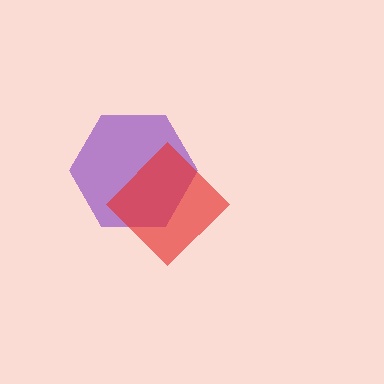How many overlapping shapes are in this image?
There are 2 overlapping shapes in the image.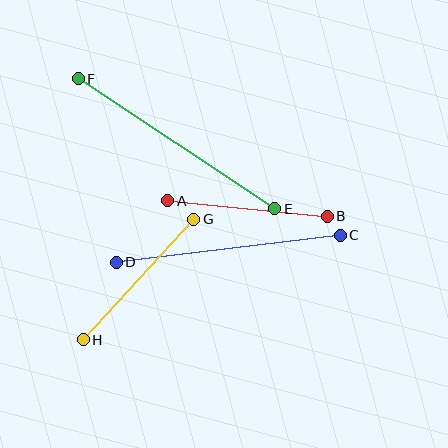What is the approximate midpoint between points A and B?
The midpoint is at approximately (248, 209) pixels.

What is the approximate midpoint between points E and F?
The midpoint is at approximately (177, 144) pixels.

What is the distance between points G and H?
The distance is approximately 164 pixels.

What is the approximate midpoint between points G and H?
The midpoint is at approximately (139, 280) pixels.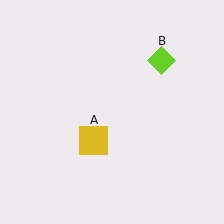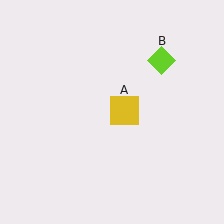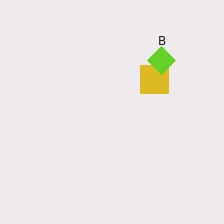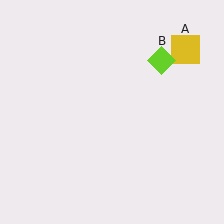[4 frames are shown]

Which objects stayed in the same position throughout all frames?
Lime diamond (object B) remained stationary.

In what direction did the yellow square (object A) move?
The yellow square (object A) moved up and to the right.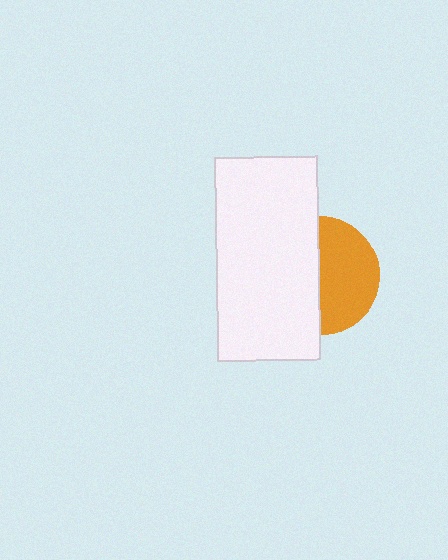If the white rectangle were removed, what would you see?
You would see the complete orange circle.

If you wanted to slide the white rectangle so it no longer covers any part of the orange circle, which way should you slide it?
Slide it left — that is the most direct way to separate the two shapes.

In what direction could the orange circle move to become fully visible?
The orange circle could move right. That would shift it out from behind the white rectangle entirely.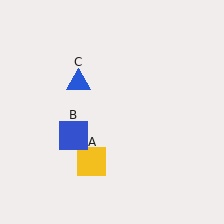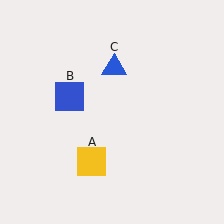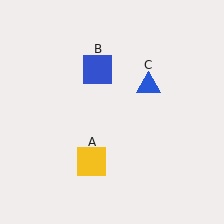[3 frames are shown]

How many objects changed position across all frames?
2 objects changed position: blue square (object B), blue triangle (object C).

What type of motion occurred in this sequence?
The blue square (object B), blue triangle (object C) rotated clockwise around the center of the scene.